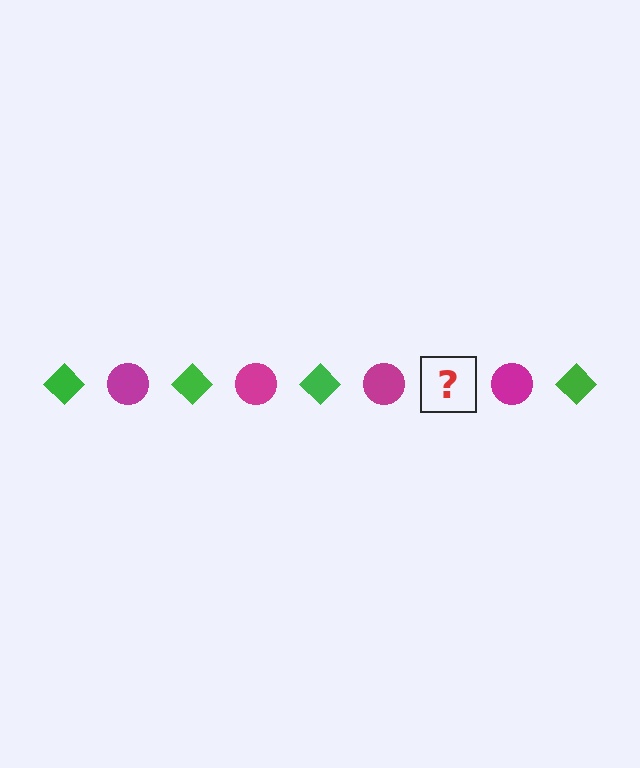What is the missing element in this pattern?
The missing element is a green diamond.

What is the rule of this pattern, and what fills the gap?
The rule is that the pattern alternates between green diamond and magenta circle. The gap should be filled with a green diamond.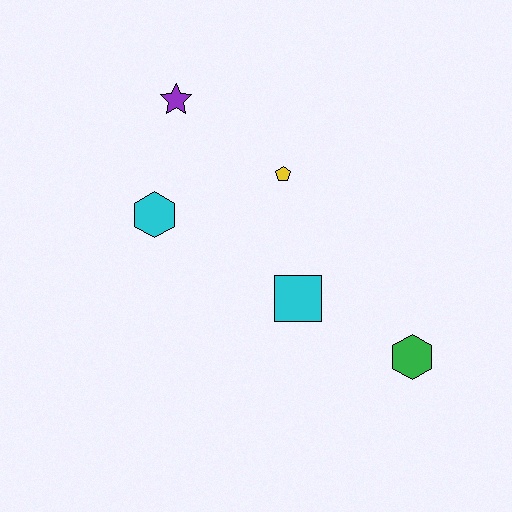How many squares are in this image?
There is 1 square.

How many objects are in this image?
There are 5 objects.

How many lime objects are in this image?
There are no lime objects.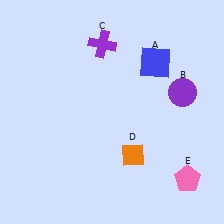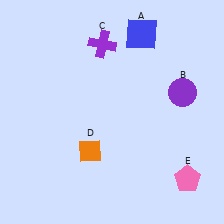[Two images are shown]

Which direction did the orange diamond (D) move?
The orange diamond (D) moved left.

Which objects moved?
The objects that moved are: the blue square (A), the orange diamond (D).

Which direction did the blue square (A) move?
The blue square (A) moved up.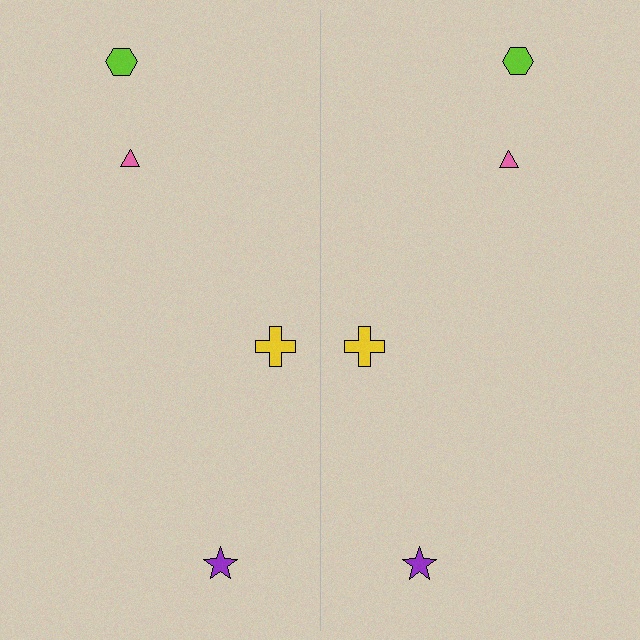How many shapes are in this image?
There are 8 shapes in this image.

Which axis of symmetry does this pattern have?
The pattern has a vertical axis of symmetry running through the center of the image.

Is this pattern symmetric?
Yes, this pattern has bilateral (reflection) symmetry.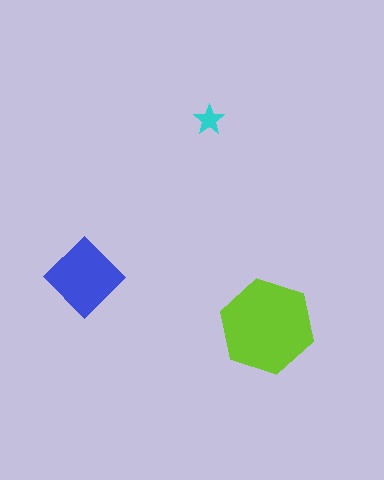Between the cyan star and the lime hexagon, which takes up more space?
The lime hexagon.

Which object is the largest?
The lime hexagon.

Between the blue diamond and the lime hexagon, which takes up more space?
The lime hexagon.